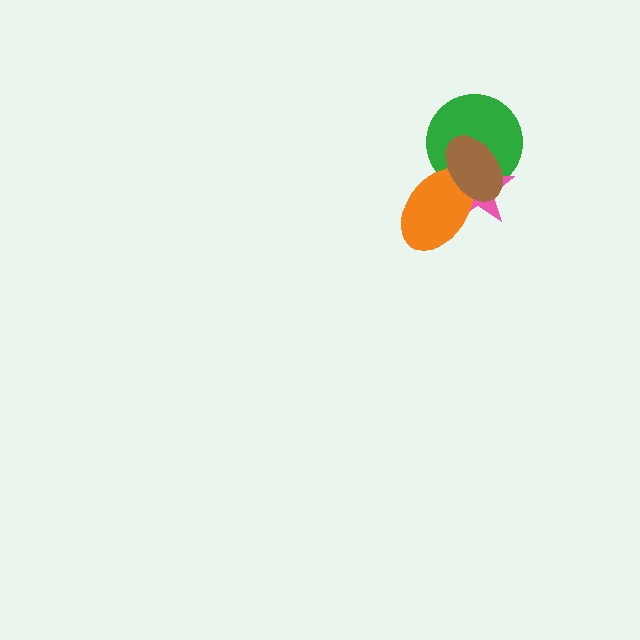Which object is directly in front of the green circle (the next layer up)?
The pink star is directly in front of the green circle.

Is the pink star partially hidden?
Yes, it is partially covered by another shape.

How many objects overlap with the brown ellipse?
3 objects overlap with the brown ellipse.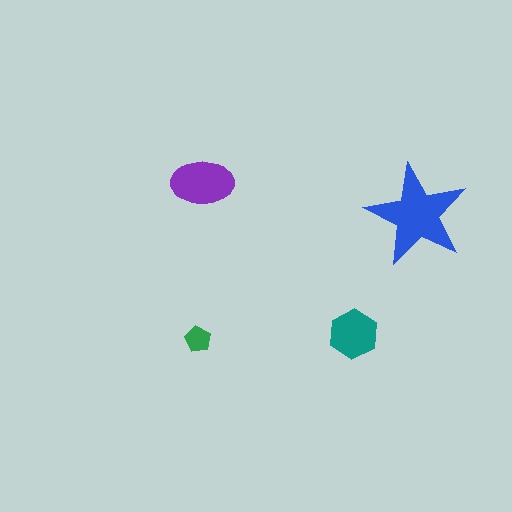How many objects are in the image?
There are 4 objects in the image.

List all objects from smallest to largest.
The green pentagon, the teal hexagon, the purple ellipse, the blue star.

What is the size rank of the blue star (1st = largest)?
1st.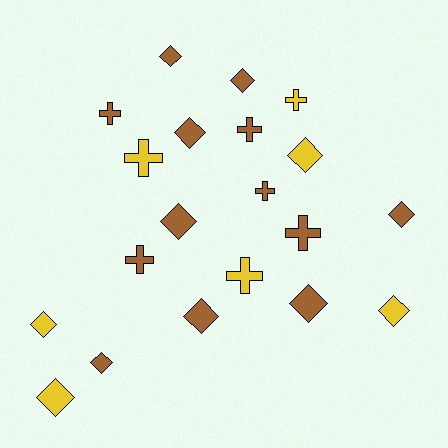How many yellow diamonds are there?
There are 4 yellow diamonds.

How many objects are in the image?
There are 20 objects.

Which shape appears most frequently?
Diamond, with 12 objects.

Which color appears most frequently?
Brown, with 13 objects.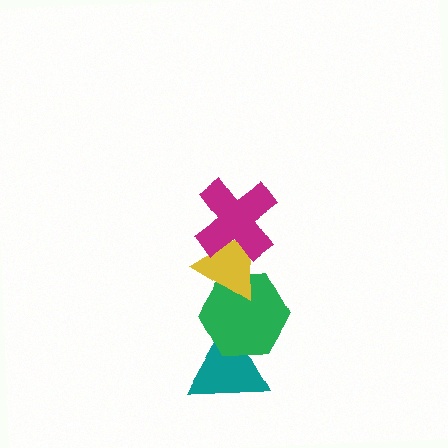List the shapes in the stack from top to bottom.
From top to bottom: the magenta cross, the yellow triangle, the green hexagon, the teal triangle.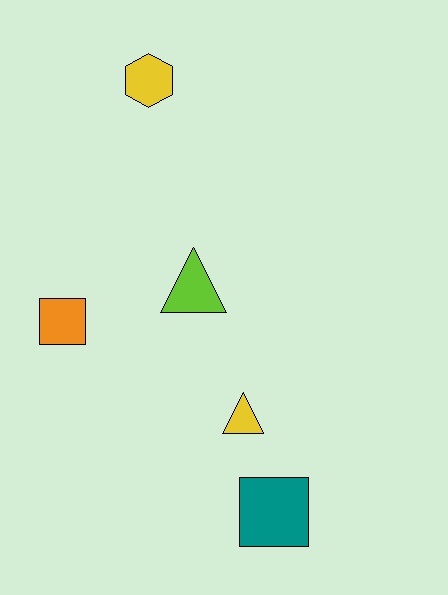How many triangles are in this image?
There are 2 triangles.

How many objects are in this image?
There are 5 objects.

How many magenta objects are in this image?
There are no magenta objects.